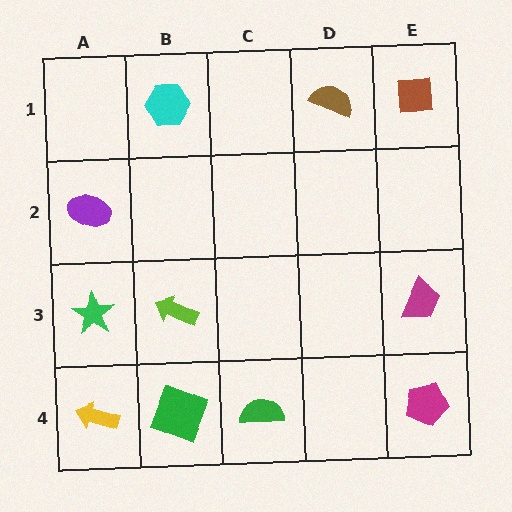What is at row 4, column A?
A yellow arrow.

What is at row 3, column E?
A magenta trapezoid.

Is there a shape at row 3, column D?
No, that cell is empty.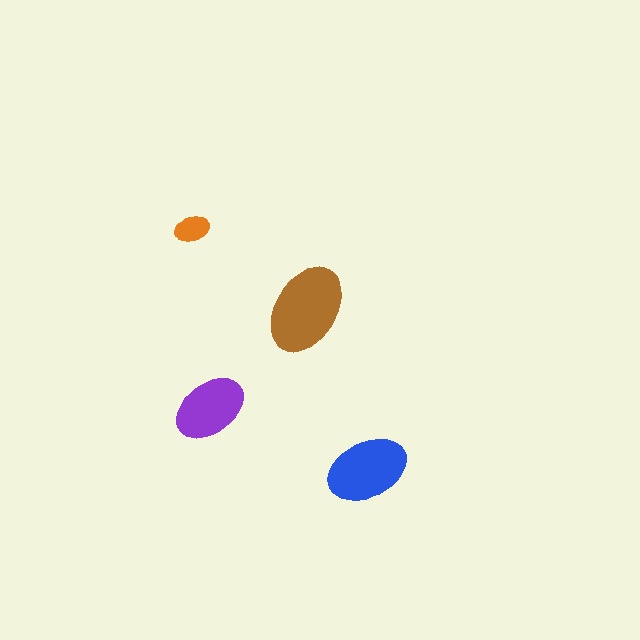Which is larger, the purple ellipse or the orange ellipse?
The purple one.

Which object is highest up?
The orange ellipse is topmost.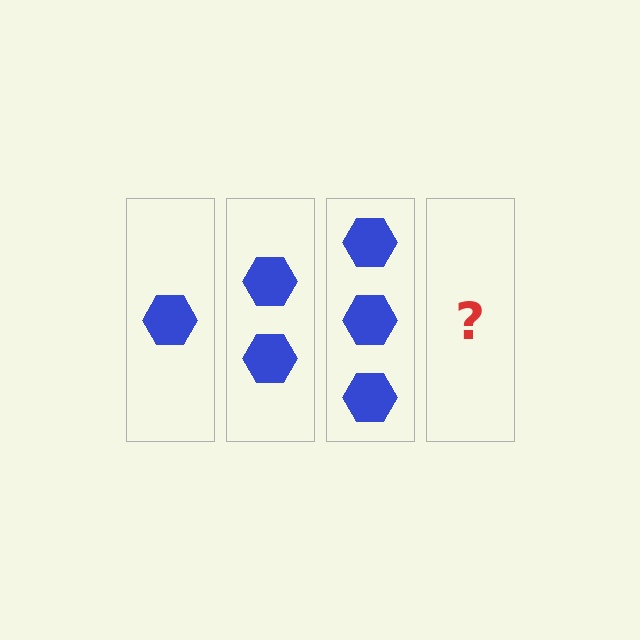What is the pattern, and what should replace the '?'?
The pattern is that each step adds one more hexagon. The '?' should be 4 hexagons.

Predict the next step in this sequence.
The next step is 4 hexagons.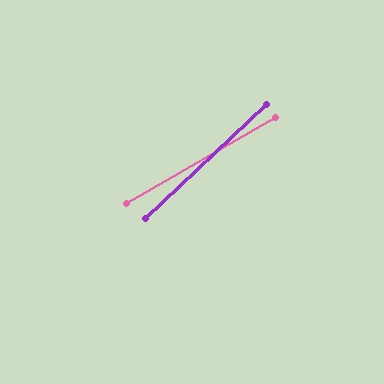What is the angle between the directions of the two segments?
Approximately 13 degrees.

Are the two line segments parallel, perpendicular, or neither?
Neither parallel nor perpendicular — they differ by about 13°.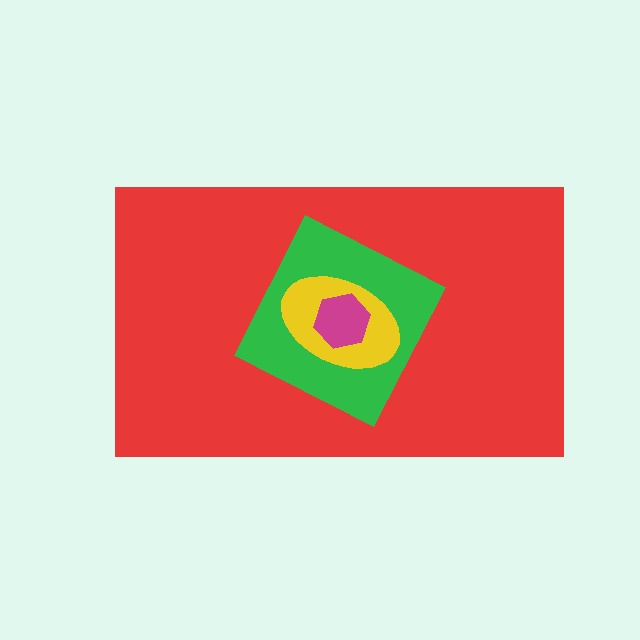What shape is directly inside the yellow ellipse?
The magenta hexagon.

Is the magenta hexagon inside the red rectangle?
Yes.